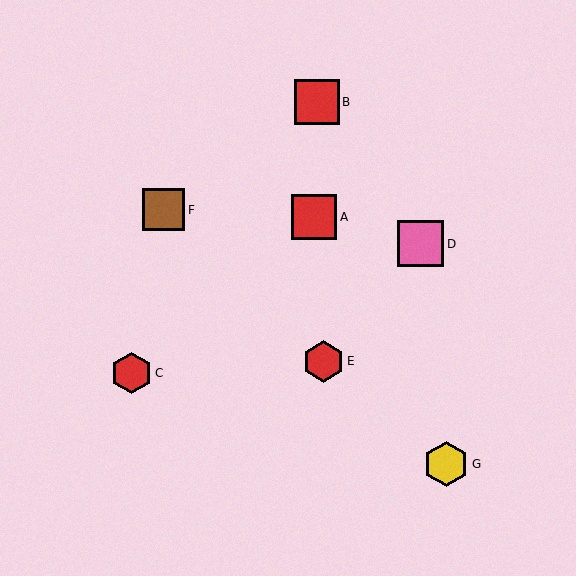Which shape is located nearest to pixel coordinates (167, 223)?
The brown square (labeled F) at (164, 210) is nearest to that location.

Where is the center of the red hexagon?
The center of the red hexagon is at (132, 373).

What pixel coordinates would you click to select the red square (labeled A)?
Click at (314, 217) to select the red square A.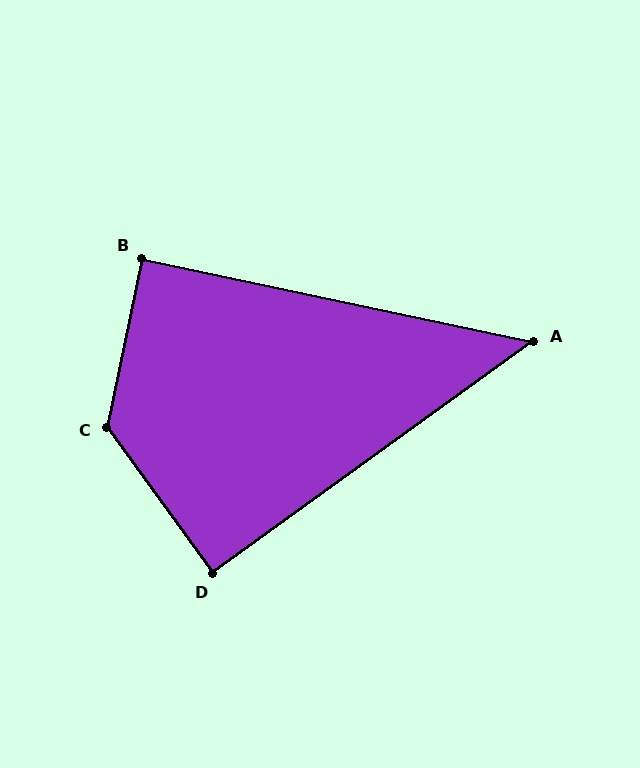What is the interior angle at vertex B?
Approximately 90 degrees (approximately right).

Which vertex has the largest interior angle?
C, at approximately 132 degrees.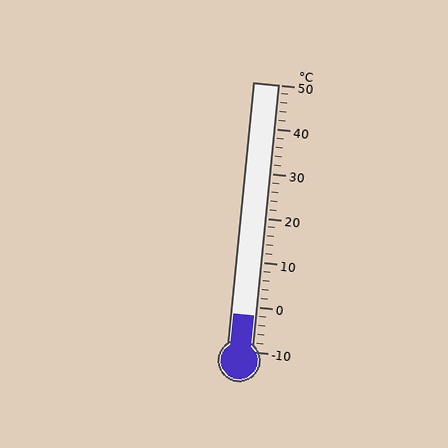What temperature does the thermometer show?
The thermometer shows approximately -2°C.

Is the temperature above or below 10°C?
The temperature is below 10°C.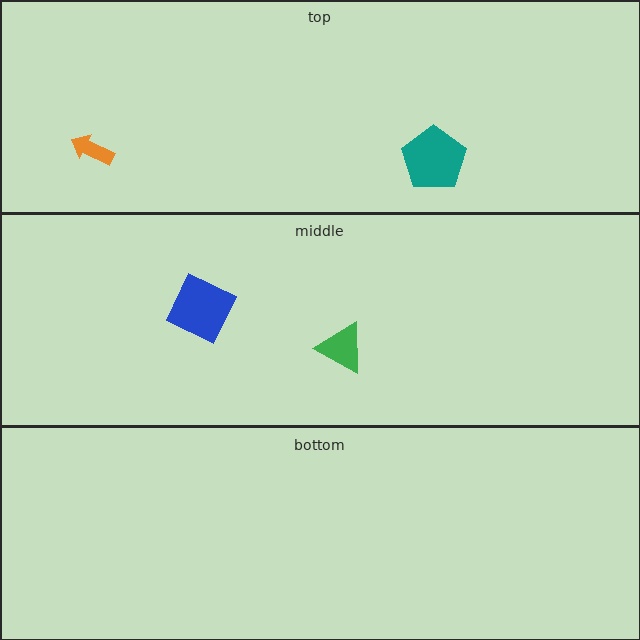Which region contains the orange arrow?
The top region.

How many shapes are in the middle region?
2.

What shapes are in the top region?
The orange arrow, the teal pentagon.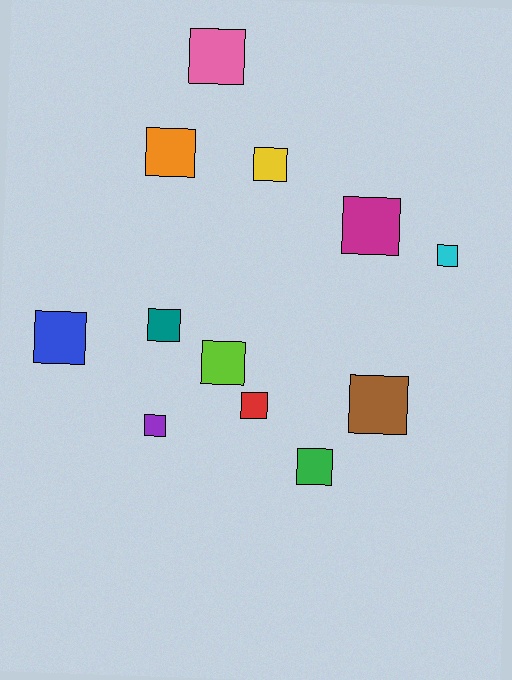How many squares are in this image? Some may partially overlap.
There are 12 squares.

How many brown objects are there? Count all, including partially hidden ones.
There is 1 brown object.